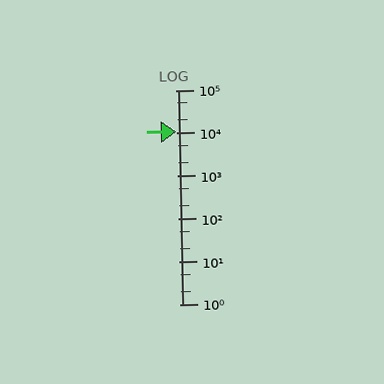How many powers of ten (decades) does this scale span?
The scale spans 5 decades, from 1 to 100000.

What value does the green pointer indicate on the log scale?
The pointer indicates approximately 11000.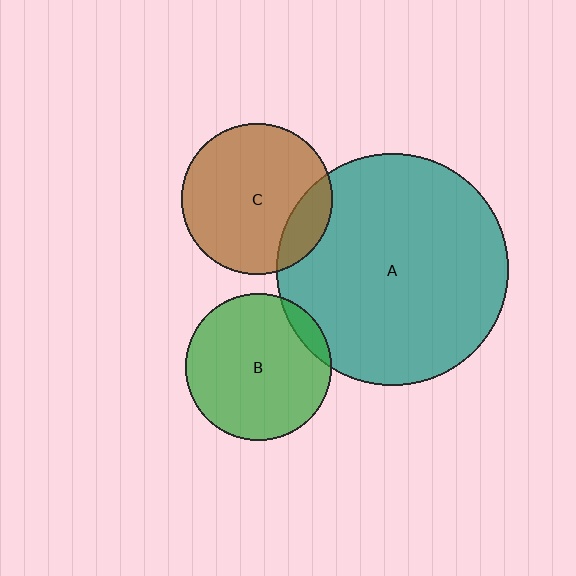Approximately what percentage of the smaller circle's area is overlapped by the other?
Approximately 10%.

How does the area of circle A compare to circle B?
Approximately 2.5 times.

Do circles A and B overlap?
Yes.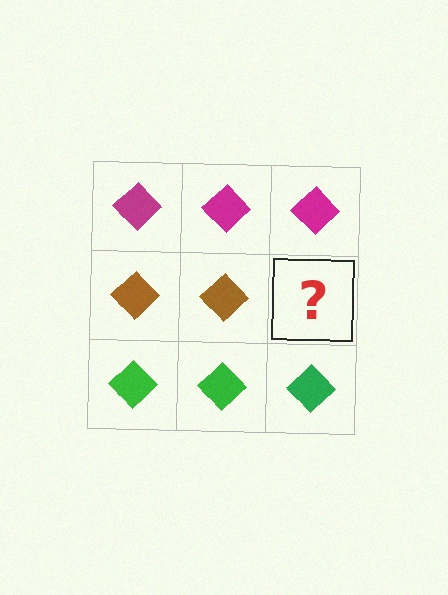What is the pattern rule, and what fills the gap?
The rule is that each row has a consistent color. The gap should be filled with a brown diamond.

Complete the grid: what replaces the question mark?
The question mark should be replaced with a brown diamond.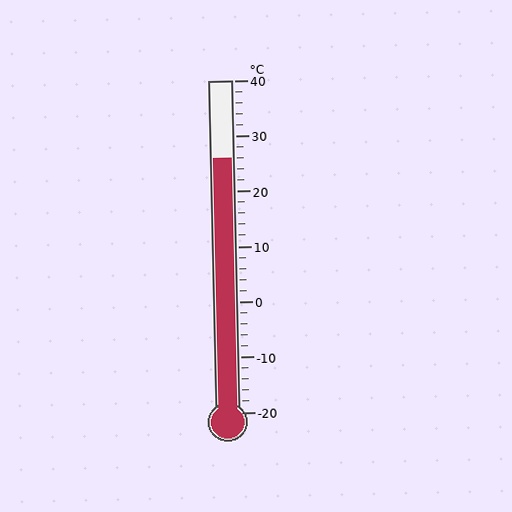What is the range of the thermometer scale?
The thermometer scale ranges from -20°C to 40°C.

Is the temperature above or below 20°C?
The temperature is above 20°C.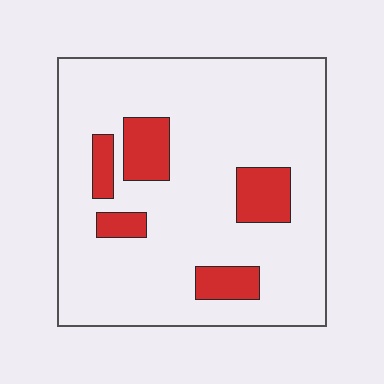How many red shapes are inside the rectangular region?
5.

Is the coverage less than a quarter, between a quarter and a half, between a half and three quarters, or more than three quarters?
Less than a quarter.